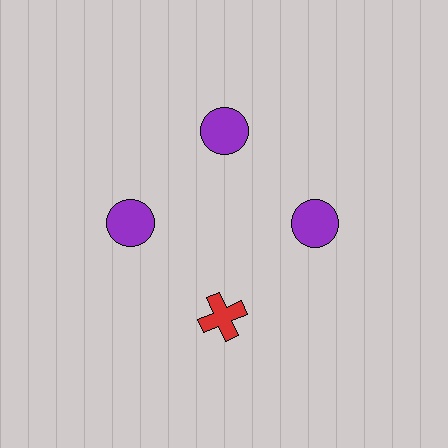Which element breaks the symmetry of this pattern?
The red cross at roughly the 6 o'clock position breaks the symmetry. All other shapes are purple circles.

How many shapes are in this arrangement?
There are 4 shapes arranged in a ring pattern.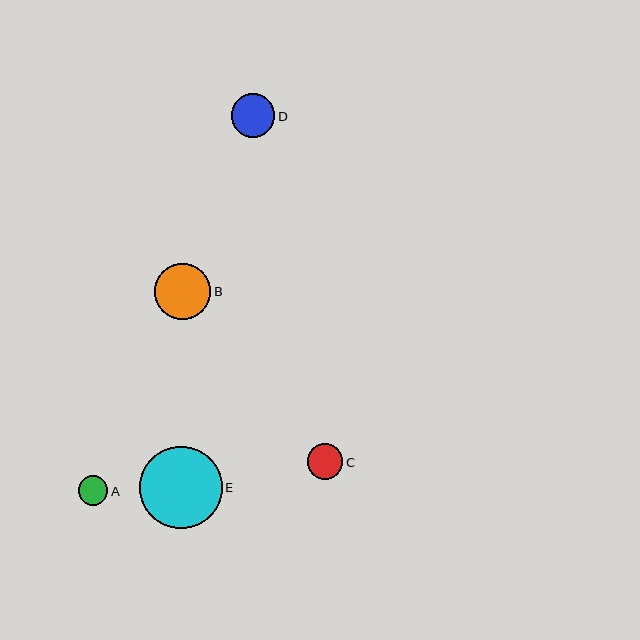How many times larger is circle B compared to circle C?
Circle B is approximately 1.6 times the size of circle C.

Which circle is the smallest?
Circle A is the smallest with a size of approximately 29 pixels.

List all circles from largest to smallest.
From largest to smallest: E, B, D, C, A.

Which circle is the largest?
Circle E is the largest with a size of approximately 82 pixels.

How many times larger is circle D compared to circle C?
Circle D is approximately 1.2 times the size of circle C.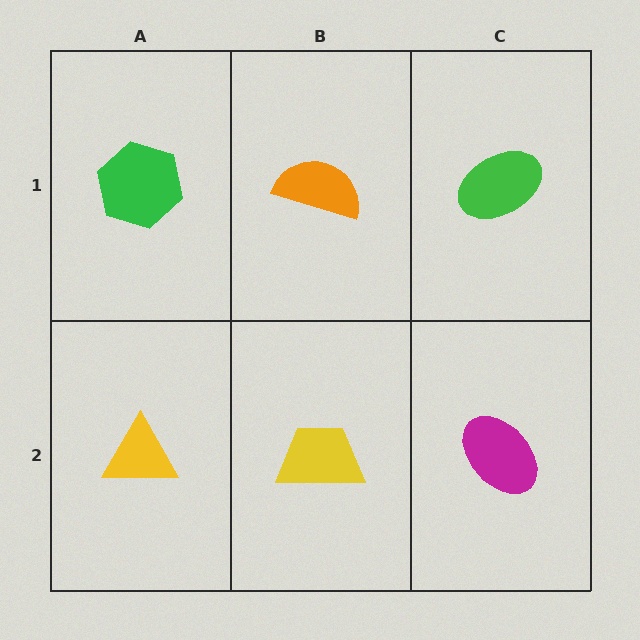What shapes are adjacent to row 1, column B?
A yellow trapezoid (row 2, column B), a green hexagon (row 1, column A), a green ellipse (row 1, column C).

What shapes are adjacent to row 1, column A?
A yellow triangle (row 2, column A), an orange semicircle (row 1, column B).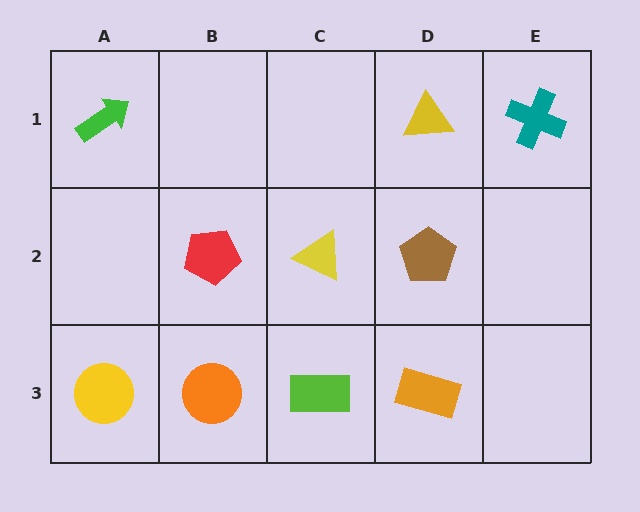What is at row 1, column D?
A yellow triangle.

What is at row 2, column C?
A yellow triangle.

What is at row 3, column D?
An orange rectangle.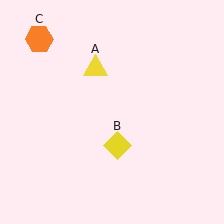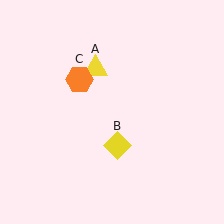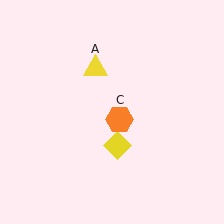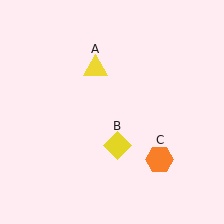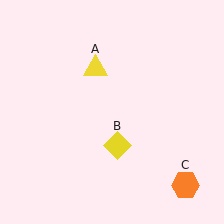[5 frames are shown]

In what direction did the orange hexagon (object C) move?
The orange hexagon (object C) moved down and to the right.